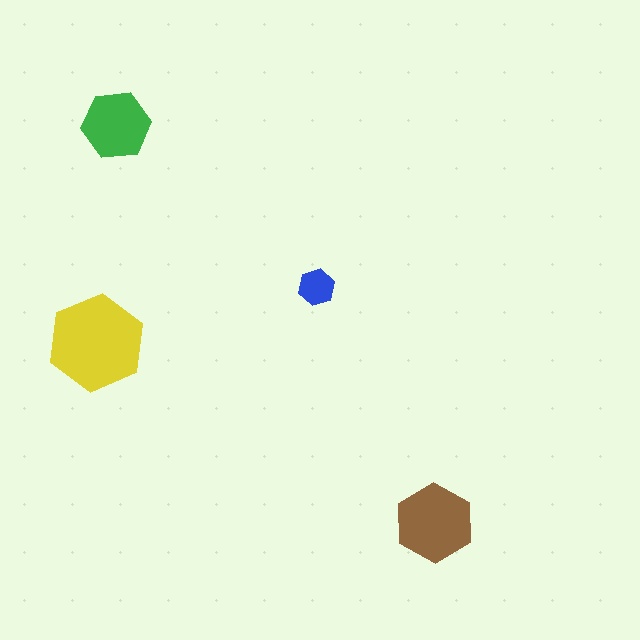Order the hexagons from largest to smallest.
the yellow one, the brown one, the green one, the blue one.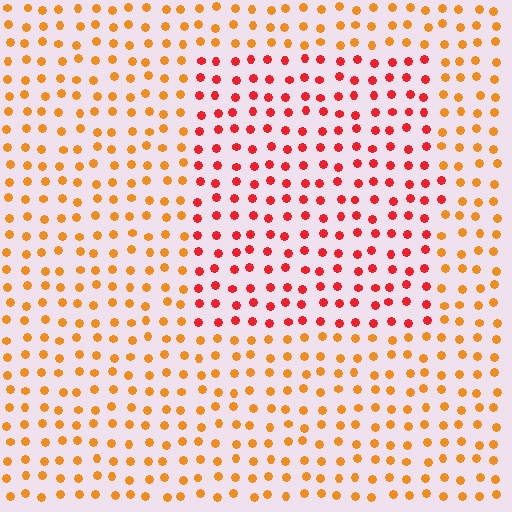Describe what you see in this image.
The image is filled with small orange elements in a uniform arrangement. A rectangle-shaped region is visible where the elements are tinted to a slightly different hue, forming a subtle color boundary.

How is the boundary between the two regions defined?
The boundary is defined purely by a slight shift in hue (about 36 degrees). Spacing, size, and orientation are identical on both sides.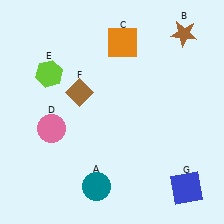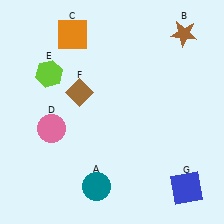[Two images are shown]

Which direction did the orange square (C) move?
The orange square (C) moved left.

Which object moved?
The orange square (C) moved left.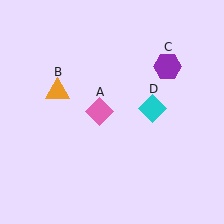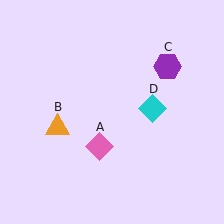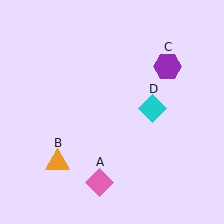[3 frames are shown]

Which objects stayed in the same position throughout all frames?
Purple hexagon (object C) and cyan diamond (object D) remained stationary.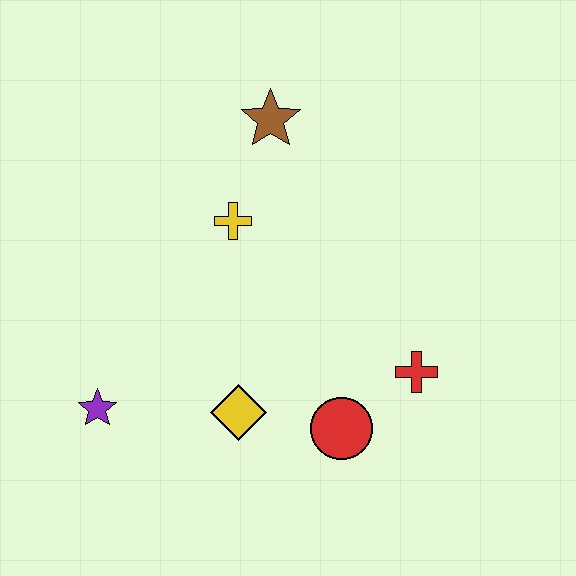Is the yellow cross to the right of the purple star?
Yes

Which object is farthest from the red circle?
The brown star is farthest from the red circle.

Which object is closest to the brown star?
The yellow cross is closest to the brown star.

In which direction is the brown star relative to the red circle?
The brown star is above the red circle.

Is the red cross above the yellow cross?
No